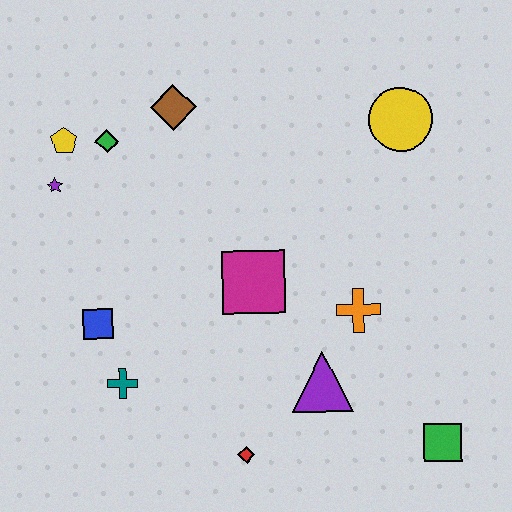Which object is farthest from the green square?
The yellow pentagon is farthest from the green square.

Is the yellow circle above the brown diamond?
No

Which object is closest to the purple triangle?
The orange cross is closest to the purple triangle.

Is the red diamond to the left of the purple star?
No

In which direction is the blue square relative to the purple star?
The blue square is below the purple star.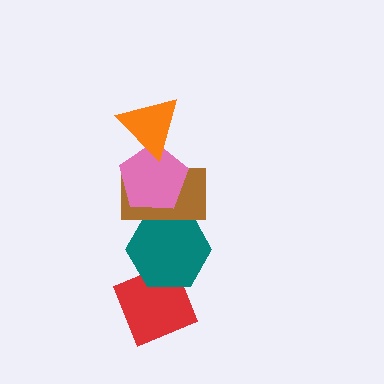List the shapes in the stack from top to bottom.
From top to bottom: the orange triangle, the pink pentagon, the brown rectangle, the teal hexagon, the red diamond.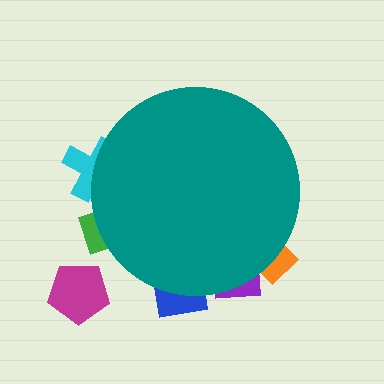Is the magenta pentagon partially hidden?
No, the magenta pentagon is fully visible.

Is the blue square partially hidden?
Yes, the blue square is partially hidden behind the teal circle.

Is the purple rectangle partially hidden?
Yes, the purple rectangle is partially hidden behind the teal circle.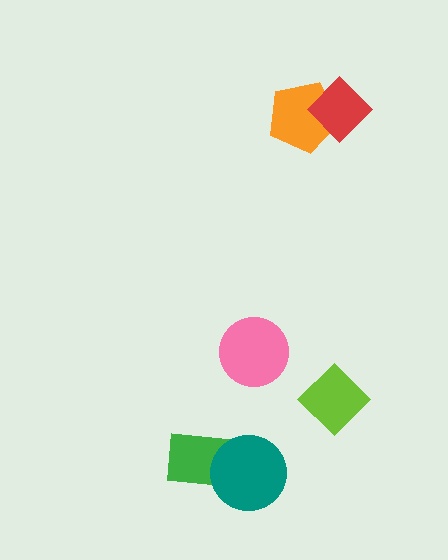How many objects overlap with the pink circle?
0 objects overlap with the pink circle.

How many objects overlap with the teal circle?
1 object overlaps with the teal circle.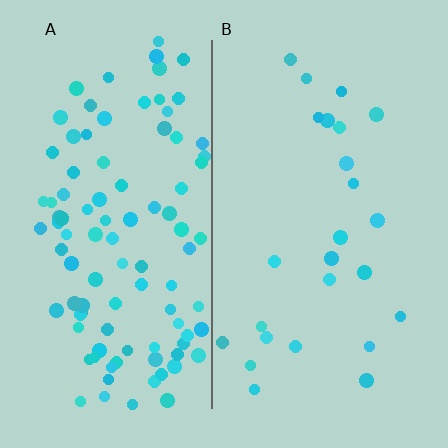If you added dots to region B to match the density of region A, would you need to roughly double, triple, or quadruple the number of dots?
Approximately quadruple.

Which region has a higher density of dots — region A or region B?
A (the left).